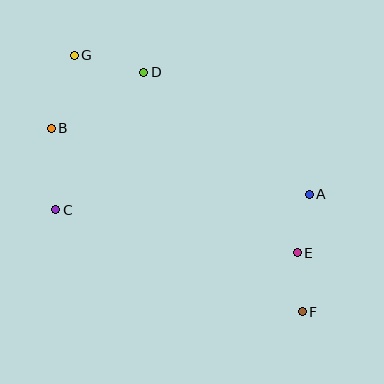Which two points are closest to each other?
Points E and F are closest to each other.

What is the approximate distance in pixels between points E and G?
The distance between E and G is approximately 297 pixels.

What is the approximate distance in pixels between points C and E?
The distance between C and E is approximately 245 pixels.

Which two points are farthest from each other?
Points F and G are farthest from each other.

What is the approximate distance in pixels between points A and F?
The distance between A and F is approximately 118 pixels.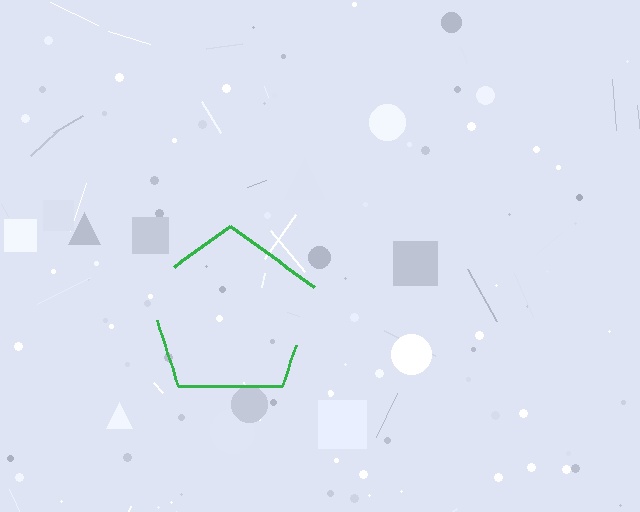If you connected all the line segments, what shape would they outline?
They would outline a pentagon.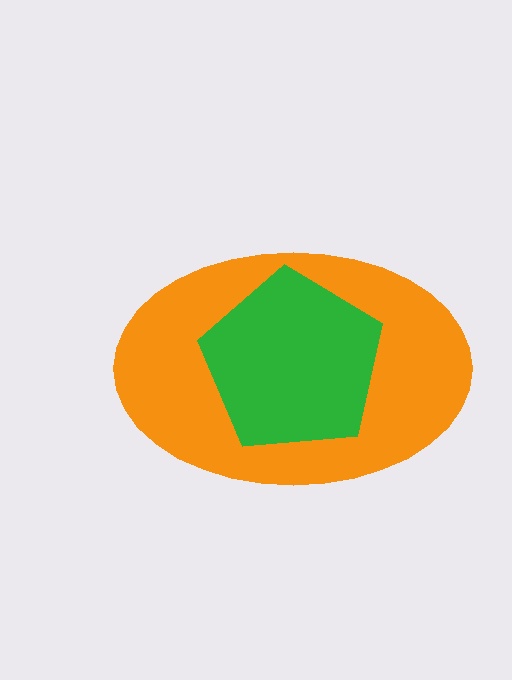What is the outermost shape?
The orange ellipse.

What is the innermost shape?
The green pentagon.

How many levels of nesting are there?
2.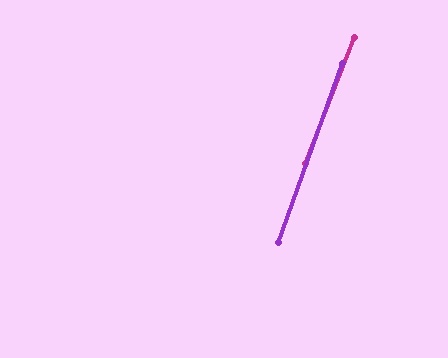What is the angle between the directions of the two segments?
Approximately 2 degrees.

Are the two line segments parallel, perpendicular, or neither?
Parallel — their directions differ by only 1.5°.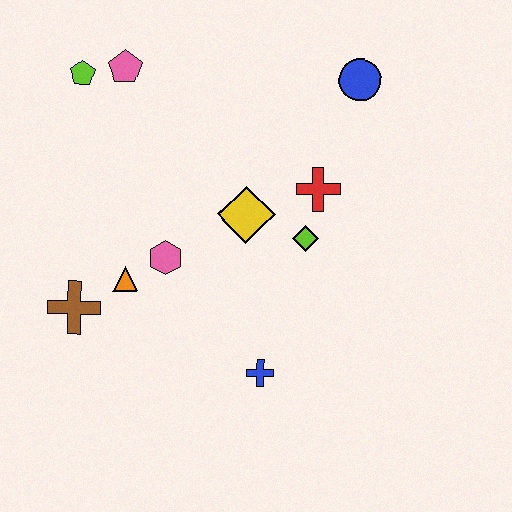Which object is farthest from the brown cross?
The blue circle is farthest from the brown cross.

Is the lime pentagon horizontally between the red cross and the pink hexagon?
No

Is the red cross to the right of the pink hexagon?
Yes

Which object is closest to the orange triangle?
The pink hexagon is closest to the orange triangle.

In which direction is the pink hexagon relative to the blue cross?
The pink hexagon is above the blue cross.